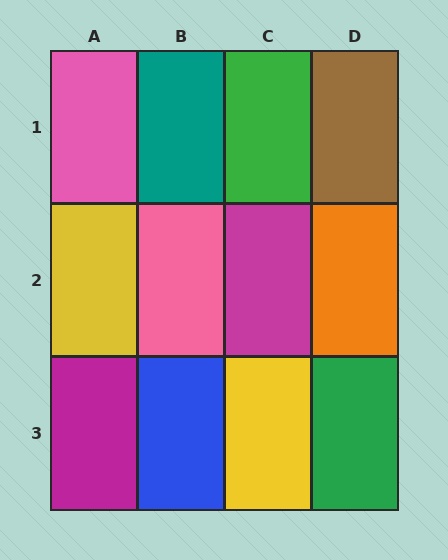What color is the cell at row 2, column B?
Pink.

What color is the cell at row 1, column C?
Green.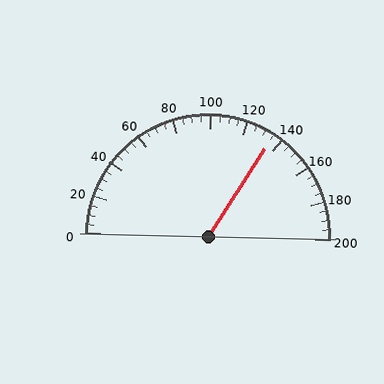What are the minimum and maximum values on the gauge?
The gauge ranges from 0 to 200.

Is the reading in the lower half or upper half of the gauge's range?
The reading is in the upper half of the range (0 to 200).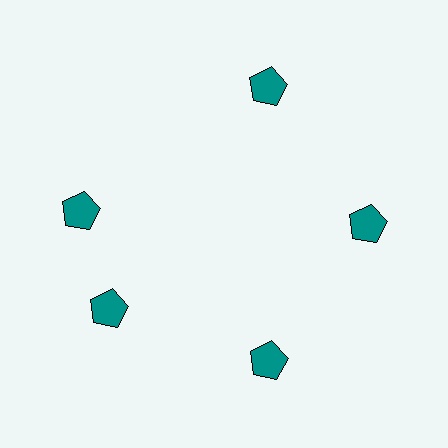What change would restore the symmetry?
The symmetry would be restored by rotating it back into even spacing with its neighbors so that all 5 pentagons sit at equal angles and equal distance from the center.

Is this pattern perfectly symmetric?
No. The 5 teal pentagons are arranged in a ring, but one element near the 10 o'clock position is rotated out of alignment along the ring, breaking the 5-fold rotational symmetry.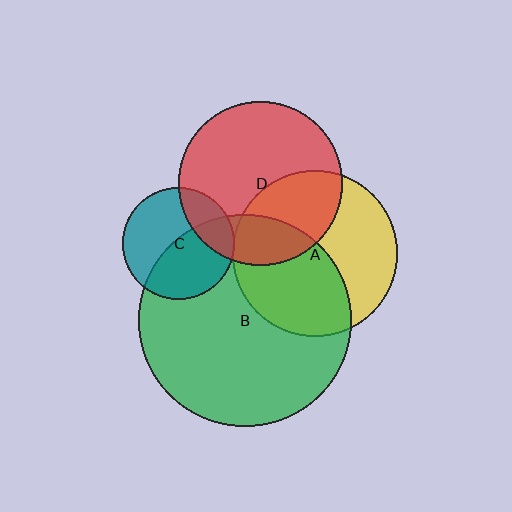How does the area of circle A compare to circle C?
Approximately 2.2 times.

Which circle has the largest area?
Circle B (green).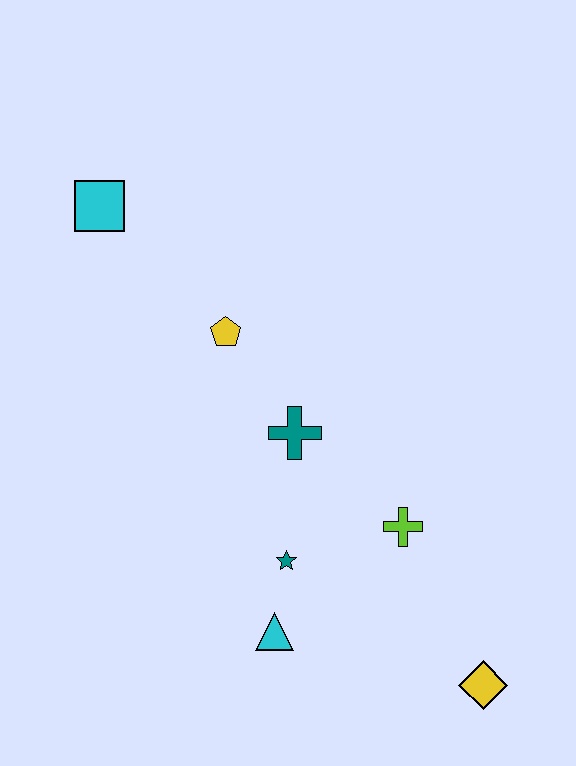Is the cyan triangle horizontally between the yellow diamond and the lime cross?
No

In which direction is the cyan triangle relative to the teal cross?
The cyan triangle is below the teal cross.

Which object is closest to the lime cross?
The teal star is closest to the lime cross.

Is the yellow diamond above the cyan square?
No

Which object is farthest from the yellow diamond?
The cyan square is farthest from the yellow diamond.